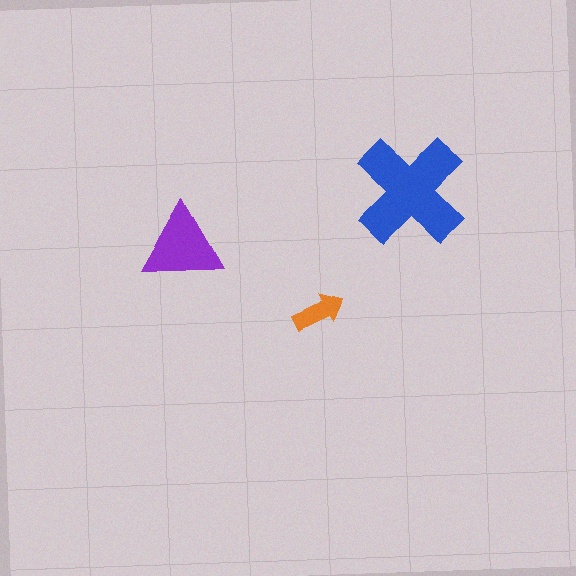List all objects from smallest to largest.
The orange arrow, the purple triangle, the blue cross.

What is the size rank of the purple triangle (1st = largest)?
2nd.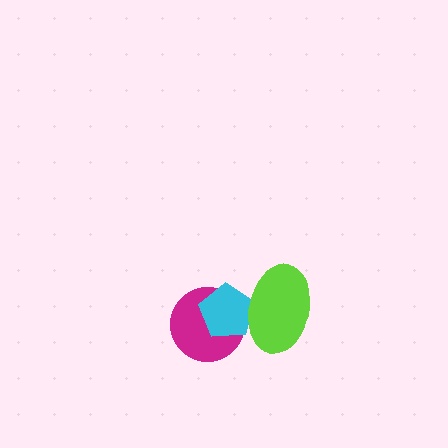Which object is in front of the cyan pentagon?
The lime ellipse is in front of the cyan pentagon.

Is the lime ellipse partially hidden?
No, no other shape covers it.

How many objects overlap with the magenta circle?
2 objects overlap with the magenta circle.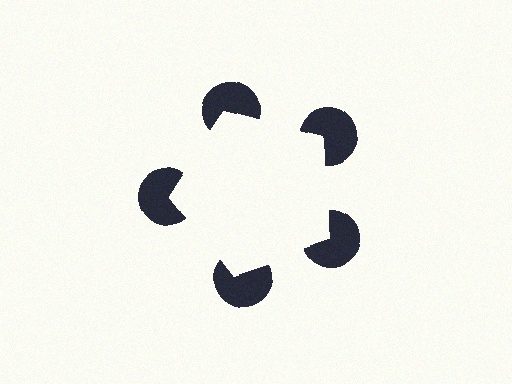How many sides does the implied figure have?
5 sides.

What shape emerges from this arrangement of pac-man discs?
An illusory pentagon — its edges are inferred from the aligned wedge cuts in the pac-man discs, not physically drawn.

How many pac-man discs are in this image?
There are 5 — one at each vertex of the illusory pentagon.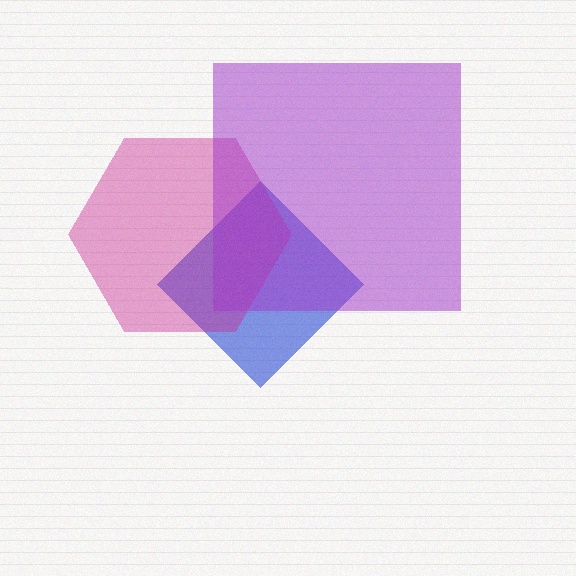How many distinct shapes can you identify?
There are 3 distinct shapes: a blue diamond, a magenta hexagon, a purple square.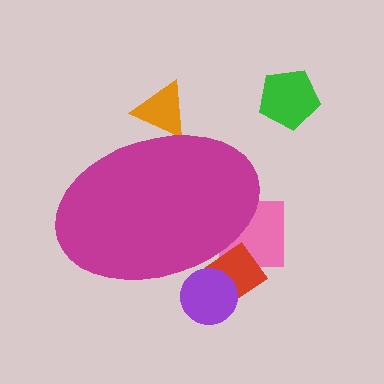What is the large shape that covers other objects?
A magenta ellipse.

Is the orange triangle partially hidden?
Yes, the orange triangle is partially hidden behind the magenta ellipse.